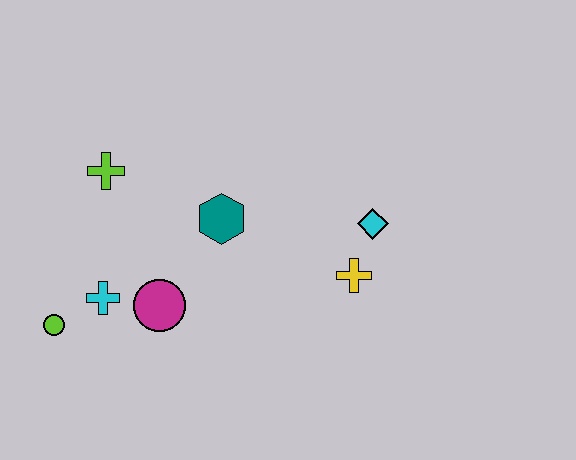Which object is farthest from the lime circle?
The cyan diamond is farthest from the lime circle.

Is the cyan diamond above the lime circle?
Yes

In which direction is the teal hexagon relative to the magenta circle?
The teal hexagon is above the magenta circle.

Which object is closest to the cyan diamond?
The yellow cross is closest to the cyan diamond.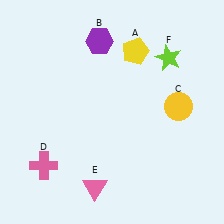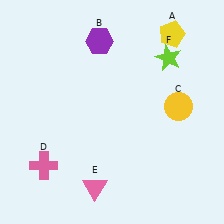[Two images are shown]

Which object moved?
The yellow pentagon (A) moved right.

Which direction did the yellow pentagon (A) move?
The yellow pentagon (A) moved right.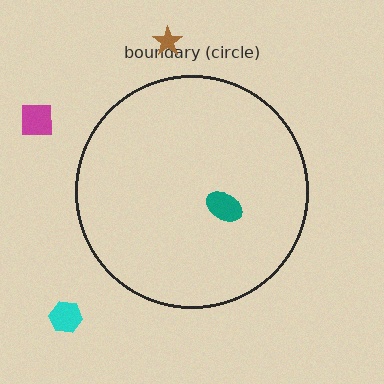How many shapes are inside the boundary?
1 inside, 3 outside.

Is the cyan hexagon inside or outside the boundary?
Outside.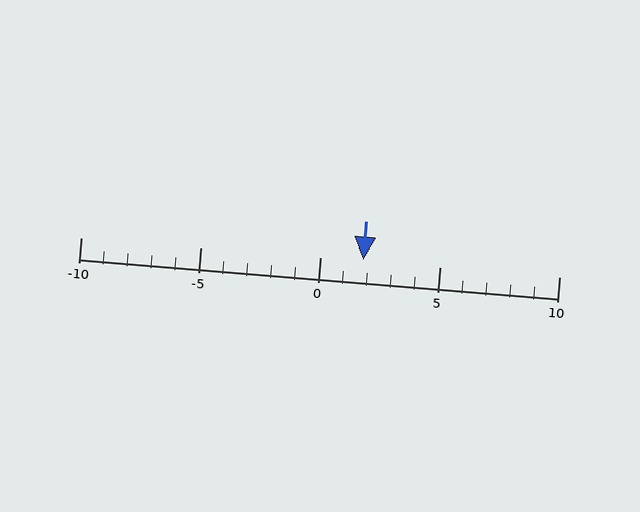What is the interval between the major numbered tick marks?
The major tick marks are spaced 5 units apart.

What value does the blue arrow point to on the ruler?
The blue arrow points to approximately 2.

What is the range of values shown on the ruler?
The ruler shows values from -10 to 10.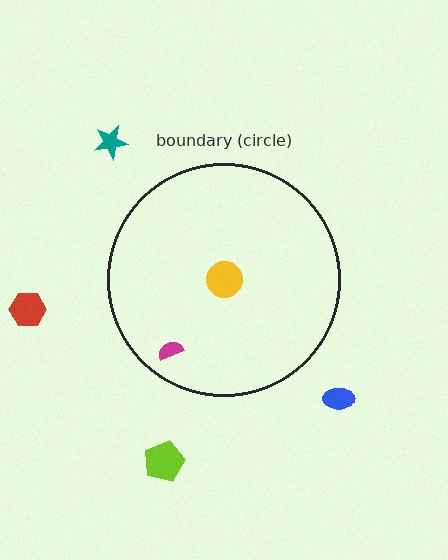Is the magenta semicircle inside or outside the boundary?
Inside.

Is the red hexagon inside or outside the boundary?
Outside.